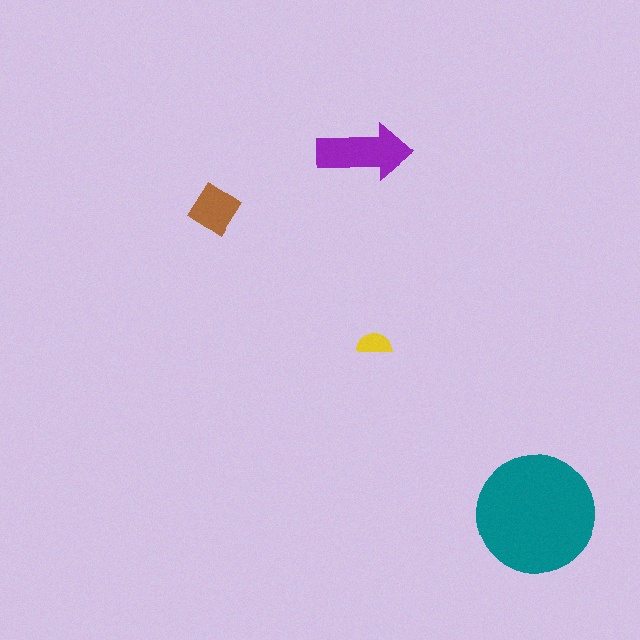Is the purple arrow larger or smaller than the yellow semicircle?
Larger.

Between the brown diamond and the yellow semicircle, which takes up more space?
The brown diamond.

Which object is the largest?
The teal circle.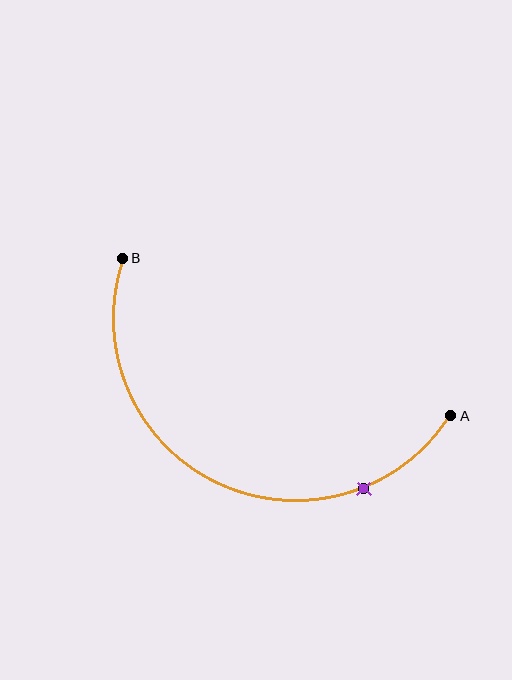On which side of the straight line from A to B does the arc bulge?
The arc bulges below the straight line connecting A and B.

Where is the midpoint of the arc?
The arc midpoint is the point on the curve farthest from the straight line joining A and B. It sits below that line.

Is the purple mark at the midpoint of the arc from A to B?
No. The purple mark lies on the arc but is closer to endpoint A. The arc midpoint would be at the point on the curve equidistant along the arc from both A and B.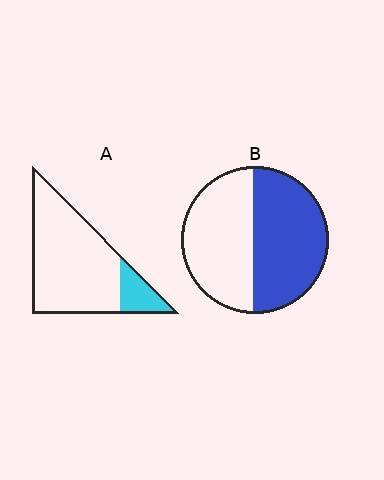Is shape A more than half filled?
No.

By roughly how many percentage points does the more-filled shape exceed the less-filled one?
By roughly 35 percentage points (B over A).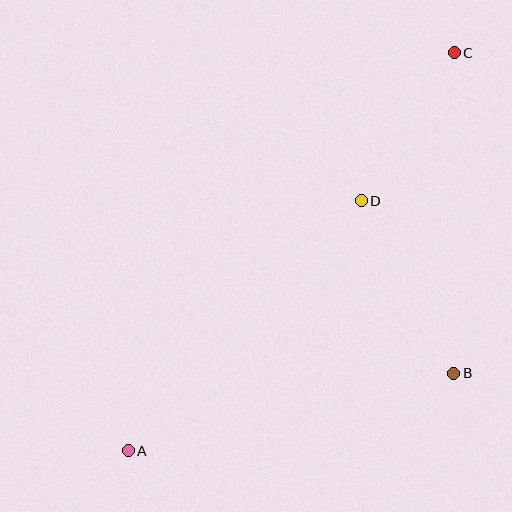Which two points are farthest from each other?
Points A and C are farthest from each other.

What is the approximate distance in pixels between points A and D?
The distance between A and D is approximately 342 pixels.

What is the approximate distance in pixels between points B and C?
The distance between B and C is approximately 320 pixels.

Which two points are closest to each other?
Points C and D are closest to each other.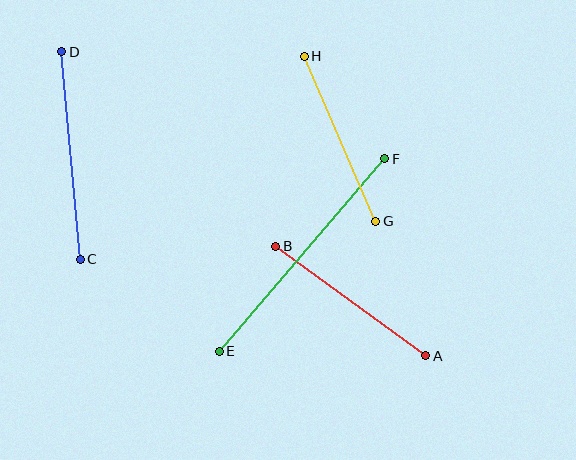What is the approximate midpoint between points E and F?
The midpoint is at approximately (302, 255) pixels.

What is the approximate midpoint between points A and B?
The midpoint is at approximately (351, 301) pixels.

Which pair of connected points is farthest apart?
Points E and F are farthest apart.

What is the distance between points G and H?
The distance is approximately 180 pixels.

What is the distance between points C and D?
The distance is approximately 208 pixels.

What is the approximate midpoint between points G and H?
The midpoint is at approximately (340, 139) pixels.